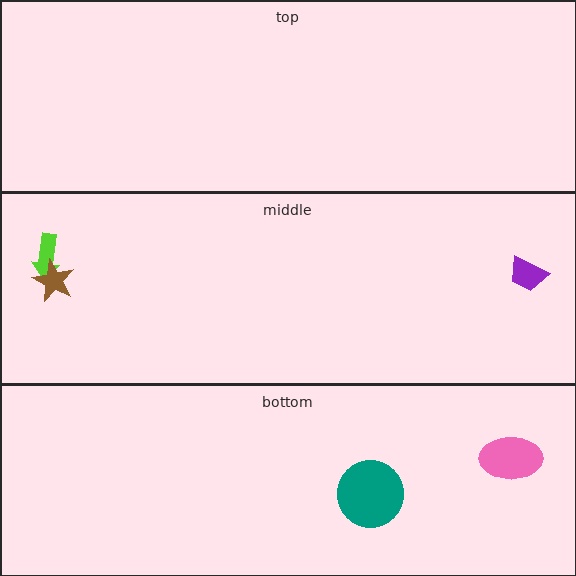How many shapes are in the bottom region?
2.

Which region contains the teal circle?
The bottom region.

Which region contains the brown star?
The middle region.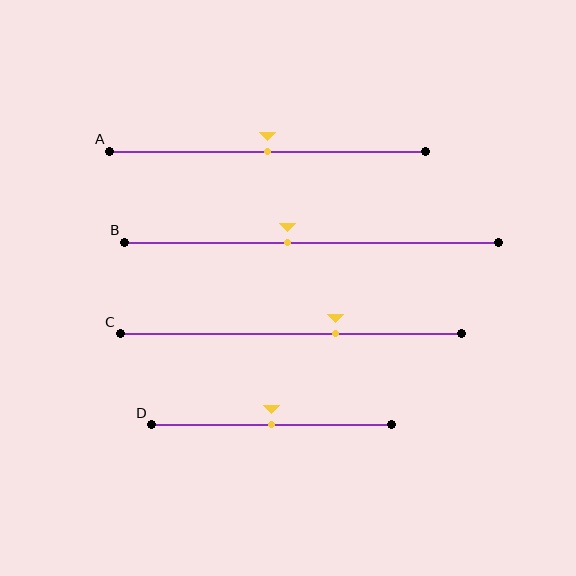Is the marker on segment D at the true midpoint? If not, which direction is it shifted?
Yes, the marker on segment D is at the true midpoint.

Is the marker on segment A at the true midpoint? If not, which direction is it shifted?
Yes, the marker on segment A is at the true midpoint.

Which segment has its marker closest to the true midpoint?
Segment A has its marker closest to the true midpoint.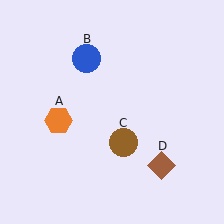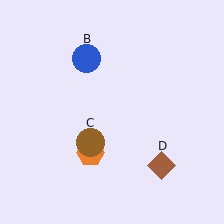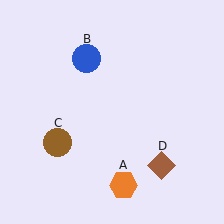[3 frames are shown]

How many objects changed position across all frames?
2 objects changed position: orange hexagon (object A), brown circle (object C).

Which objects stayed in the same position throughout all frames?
Blue circle (object B) and brown diamond (object D) remained stationary.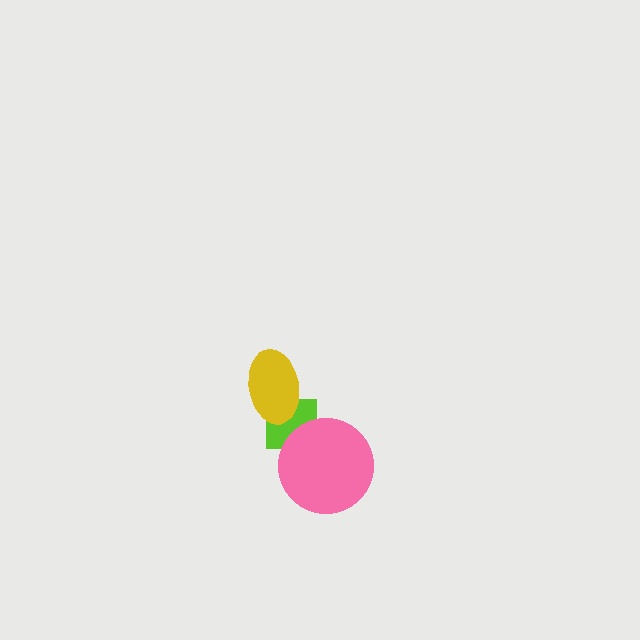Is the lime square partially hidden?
Yes, it is partially covered by another shape.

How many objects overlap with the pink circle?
1 object overlaps with the pink circle.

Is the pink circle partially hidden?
No, no other shape covers it.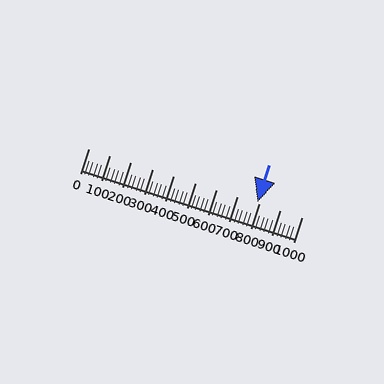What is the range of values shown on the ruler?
The ruler shows values from 0 to 1000.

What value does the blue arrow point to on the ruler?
The blue arrow points to approximately 791.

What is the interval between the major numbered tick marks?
The major tick marks are spaced 100 units apart.